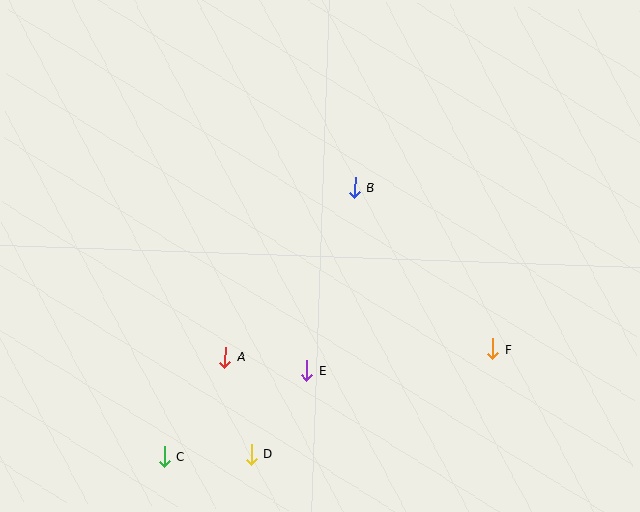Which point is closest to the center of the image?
Point B at (355, 187) is closest to the center.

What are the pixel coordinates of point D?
Point D is at (251, 454).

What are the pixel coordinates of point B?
Point B is at (355, 187).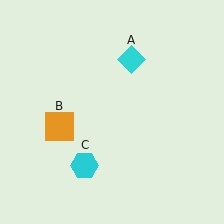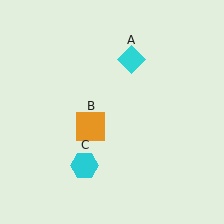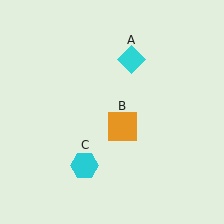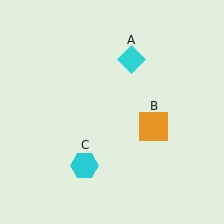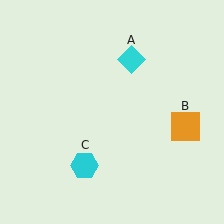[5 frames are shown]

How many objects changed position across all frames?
1 object changed position: orange square (object B).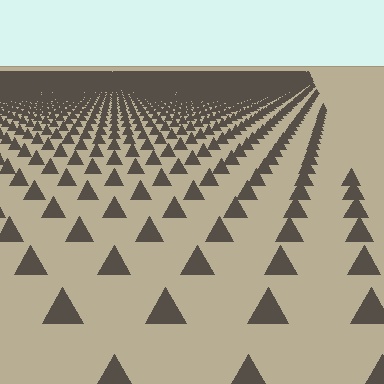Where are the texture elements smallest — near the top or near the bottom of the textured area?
Near the top.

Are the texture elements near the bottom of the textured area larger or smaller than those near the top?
Larger. Near the bottom, elements are closer to the viewer and appear at a bigger on-screen size.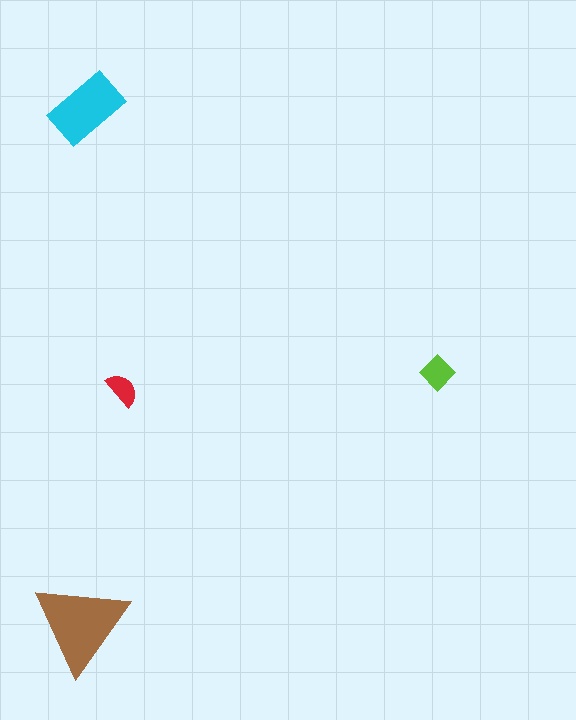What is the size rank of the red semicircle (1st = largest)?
4th.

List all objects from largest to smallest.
The brown triangle, the cyan rectangle, the lime diamond, the red semicircle.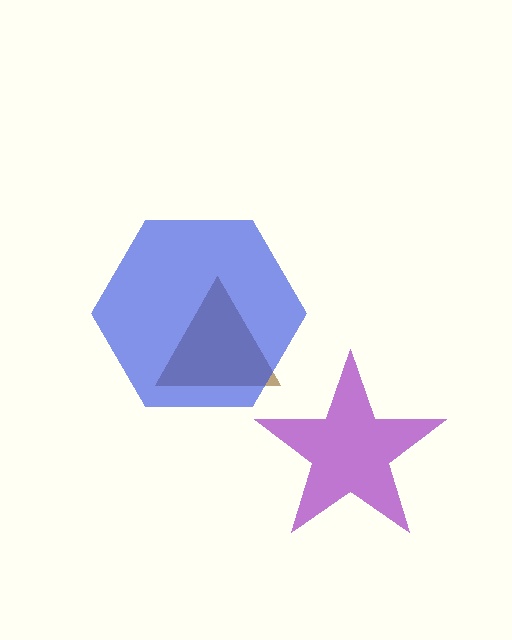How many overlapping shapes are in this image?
There are 3 overlapping shapes in the image.